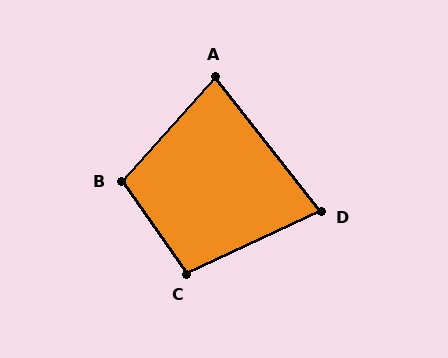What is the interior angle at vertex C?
Approximately 100 degrees (obtuse).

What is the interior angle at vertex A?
Approximately 80 degrees (acute).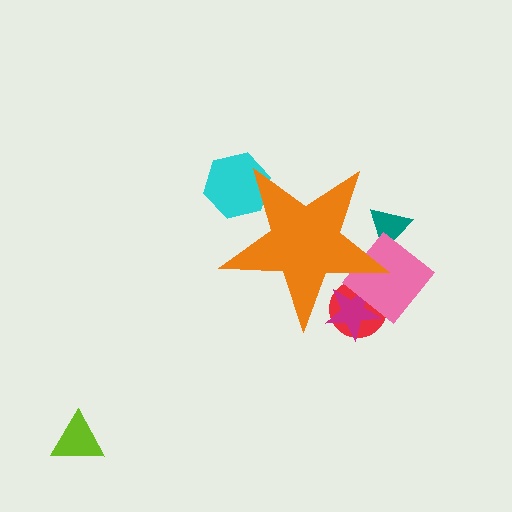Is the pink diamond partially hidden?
Yes, the pink diamond is partially hidden behind the orange star.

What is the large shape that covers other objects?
An orange star.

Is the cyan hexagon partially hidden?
Yes, the cyan hexagon is partially hidden behind the orange star.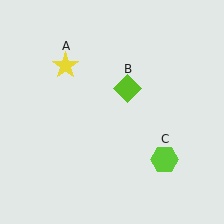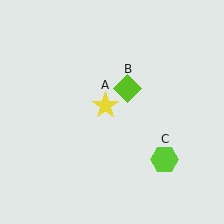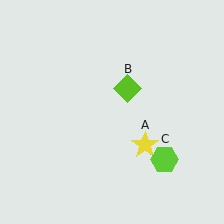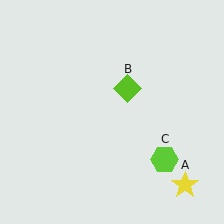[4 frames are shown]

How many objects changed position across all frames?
1 object changed position: yellow star (object A).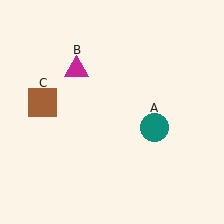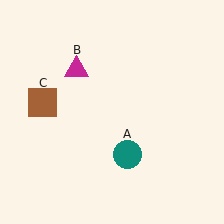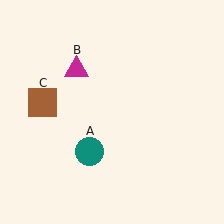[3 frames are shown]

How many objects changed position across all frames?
1 object changed position: teal circle (object A).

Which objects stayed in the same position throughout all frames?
Magenta triangle (object B) and brown square (object C) remained stationary.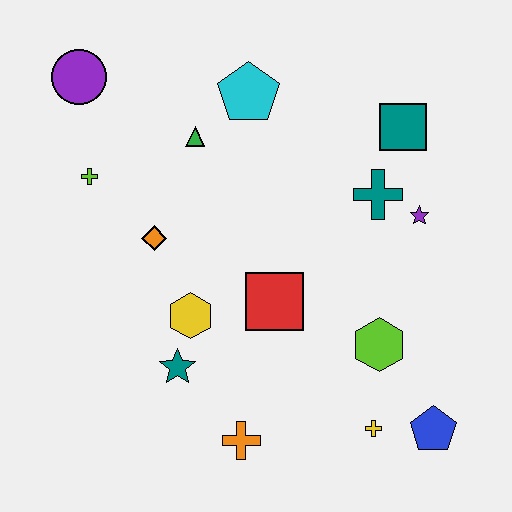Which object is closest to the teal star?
The yellow hexagon is closest to the teal star.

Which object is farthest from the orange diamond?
The blue pentagon is farthest from the orange diamond.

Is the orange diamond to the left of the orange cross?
Yes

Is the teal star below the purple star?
Yes